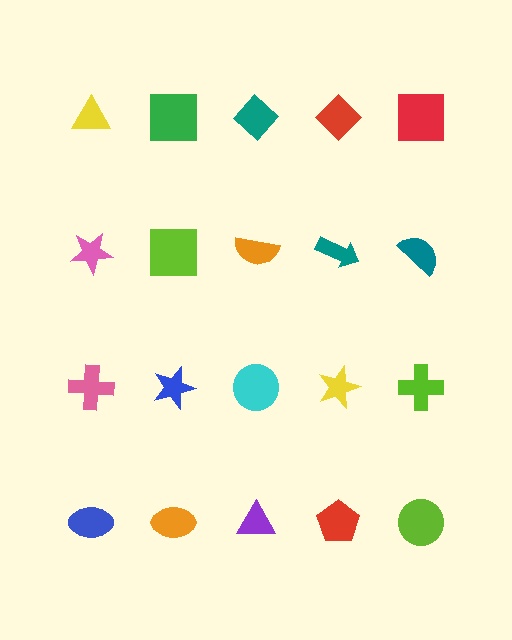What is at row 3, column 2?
A blue star.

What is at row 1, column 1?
A yellow triangle.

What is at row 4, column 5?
A lime circle.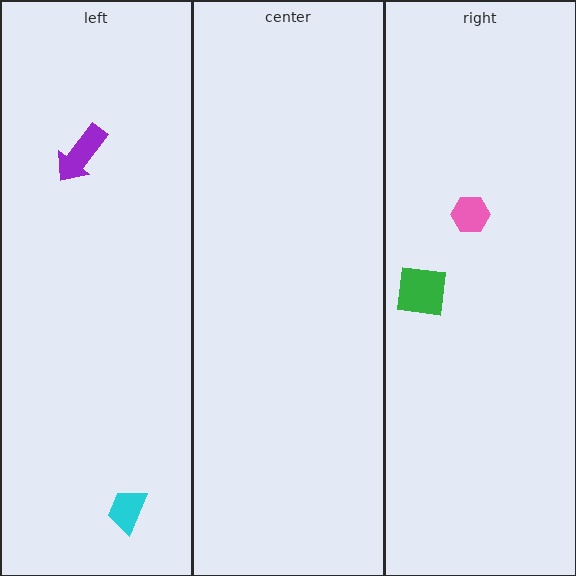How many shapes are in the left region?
2.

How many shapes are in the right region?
2.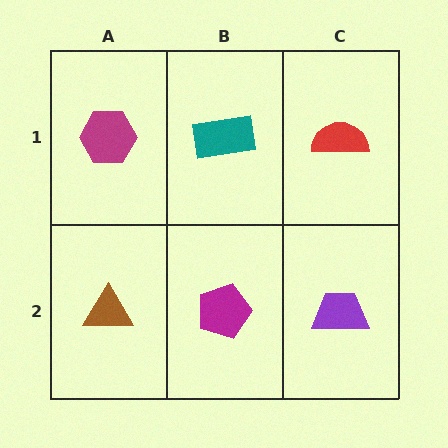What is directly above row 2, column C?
A red semicircle.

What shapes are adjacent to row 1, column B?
A magenta pentagon (row 2, column B), a magenta hexagon (row 1, column A), a red semicircle (row 1, column C).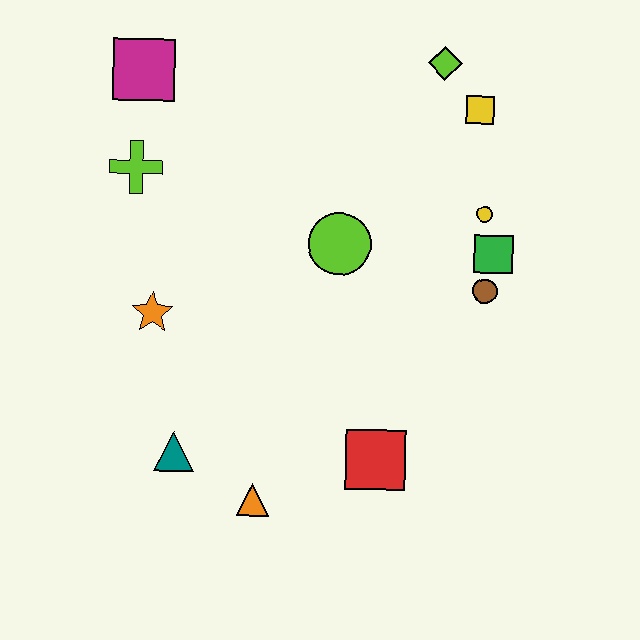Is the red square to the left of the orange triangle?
No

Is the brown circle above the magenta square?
No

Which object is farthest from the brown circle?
The magenta square is farthest from the brown circle.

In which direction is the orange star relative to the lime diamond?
The orange star is to the left of the lime diamond.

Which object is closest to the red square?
The orange triangle is closest to the red square.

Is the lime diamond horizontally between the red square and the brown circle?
Yes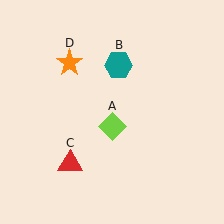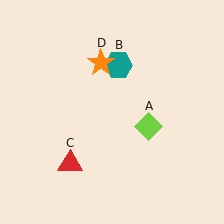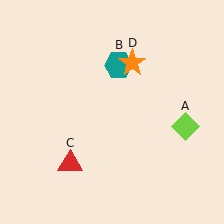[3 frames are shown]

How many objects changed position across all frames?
2 objects changed position: lime diamond (object A), orange star (object D).